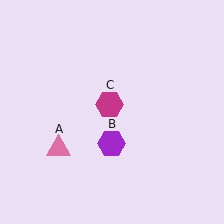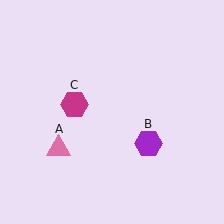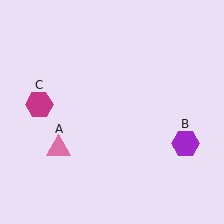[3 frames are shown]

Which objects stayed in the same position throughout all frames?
Pink triangle (object A) remained stationary.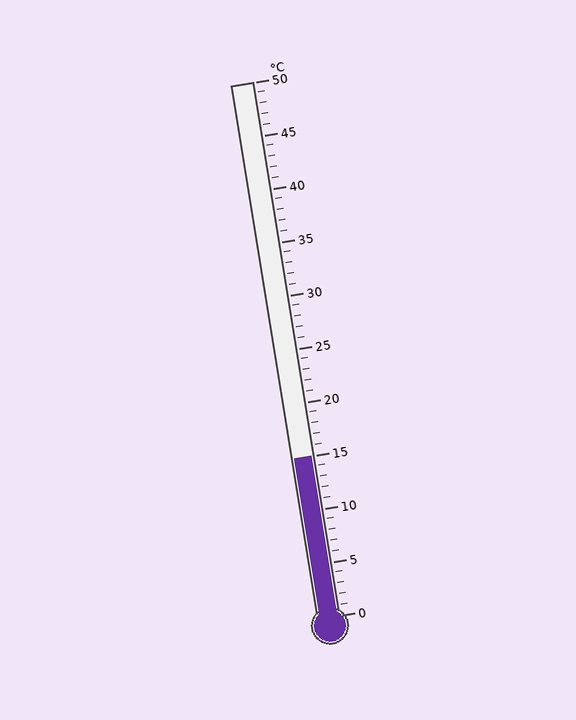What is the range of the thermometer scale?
The thermometer scale ranges from 0°C to 50°C.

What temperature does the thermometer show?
The thermometer shows approximately 15°C.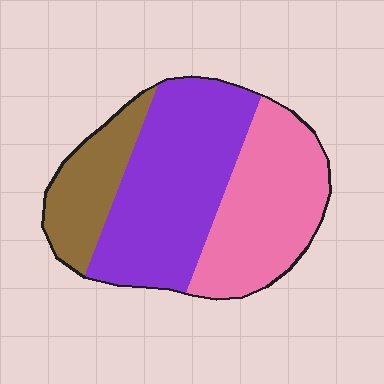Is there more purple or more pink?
Purple.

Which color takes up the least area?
Brown, at roughly 20%.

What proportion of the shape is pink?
Pink covers roughly 35% of the shape.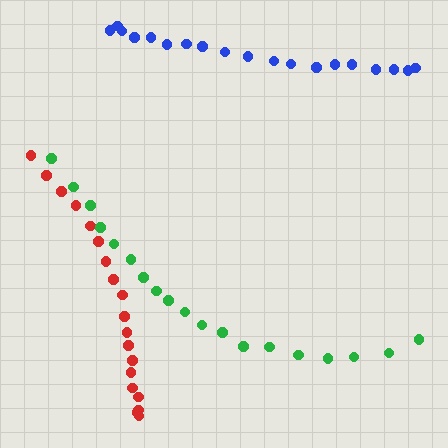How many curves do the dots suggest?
There are 3 distinct paths.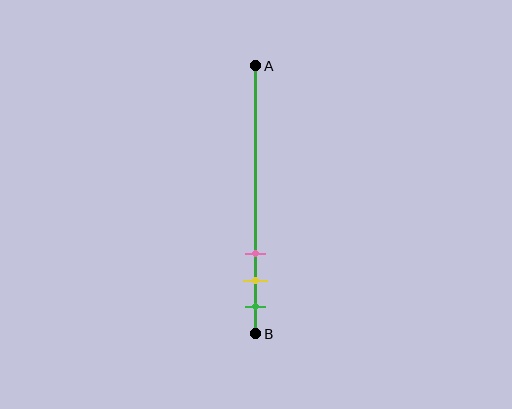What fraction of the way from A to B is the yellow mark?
The yellow mark is approximately 80% (0.8) of the way from A to B.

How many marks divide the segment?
There are 3 marks dividing the segment.